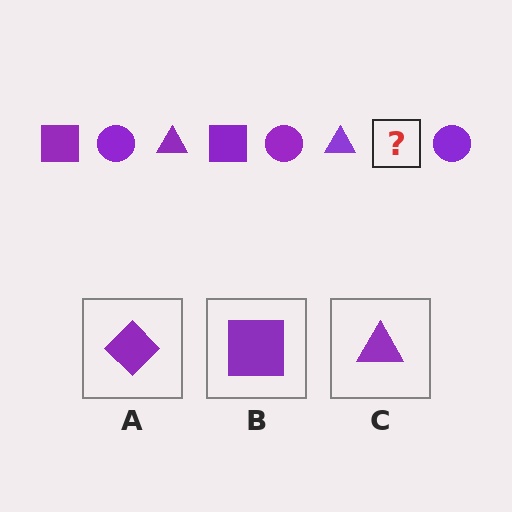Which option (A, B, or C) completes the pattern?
B.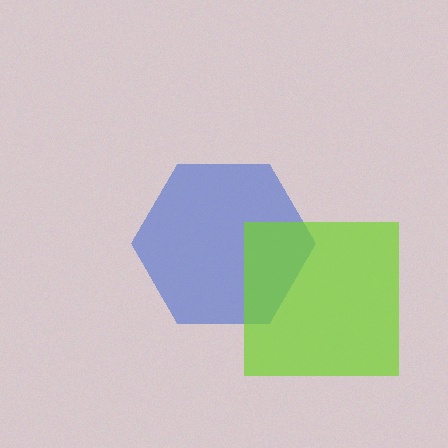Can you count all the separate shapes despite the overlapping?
Yes, there are 2 separate shapes.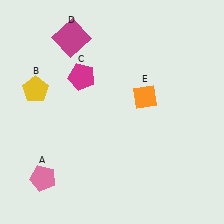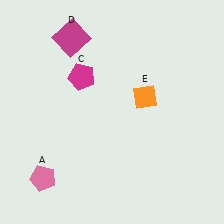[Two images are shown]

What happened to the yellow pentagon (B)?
The yellow pentagon (B) was removed in Image 2. It was in the top-left area of Image 1.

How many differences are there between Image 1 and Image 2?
There is 1 difference between the two images.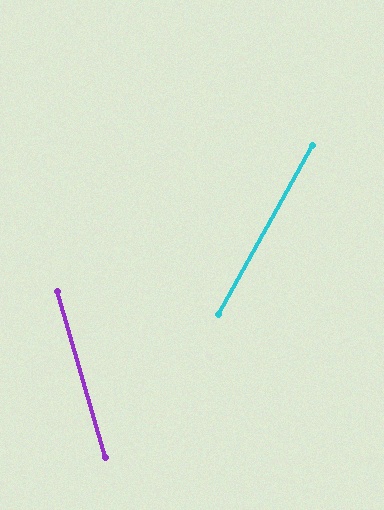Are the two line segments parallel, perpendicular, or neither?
Neither parallel nor perpendicular — they differ by about 46°.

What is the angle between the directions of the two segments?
Approximately 46 degrees.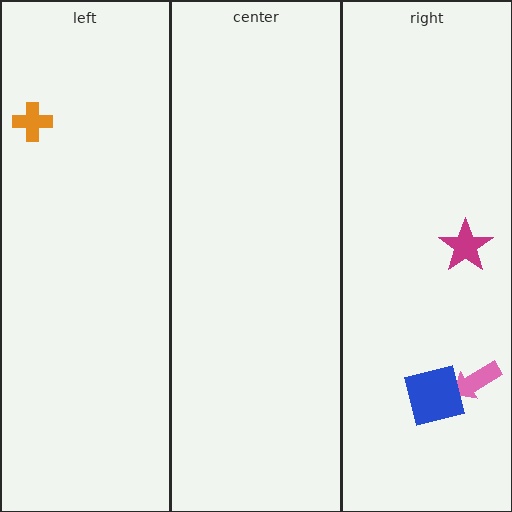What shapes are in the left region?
The orange cross.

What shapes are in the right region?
The magenta star, the pink arrow, the blue square.